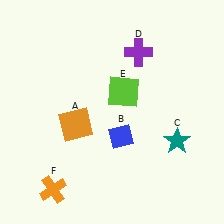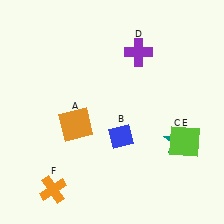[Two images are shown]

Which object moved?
The lime square (E) moved right.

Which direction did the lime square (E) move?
The lime square (E) moved right.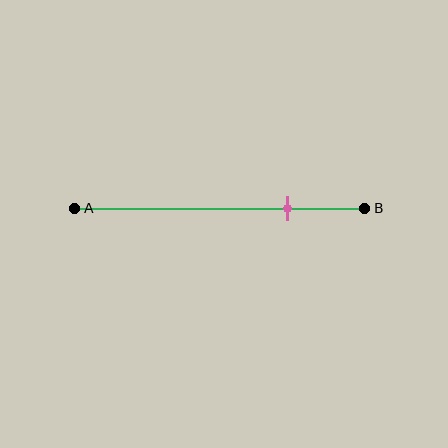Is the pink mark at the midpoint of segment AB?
No, the mark is at about 75% from A, not at the 50% midpoint.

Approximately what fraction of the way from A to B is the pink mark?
The pink mark is approximately 75% of the way from A to B.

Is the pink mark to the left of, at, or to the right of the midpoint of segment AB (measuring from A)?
The pink mark is to the right of the midpoint of segment AB.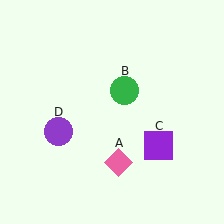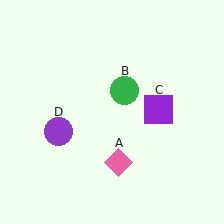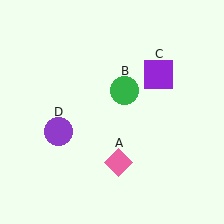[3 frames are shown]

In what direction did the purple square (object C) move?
The purple square (object C) moved up.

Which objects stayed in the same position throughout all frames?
Pink diamond (object A) and green circle (object B) and purple circle (object D) remained stationary.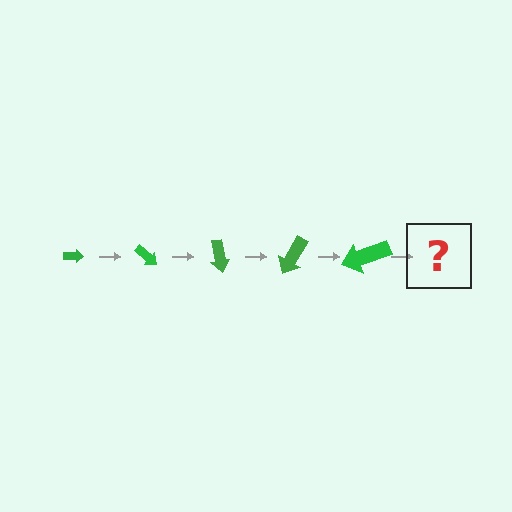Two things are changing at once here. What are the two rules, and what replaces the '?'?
The two rules are that the arrow grows larger each step and it rotates 40 degrees each step. The '?' should be an arrow, larger than the previous one and rotated 200 degrees from the start.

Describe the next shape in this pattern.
It should be an arrow, larger than the previous one and rotated 200 degrees from the start.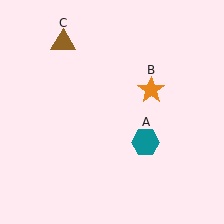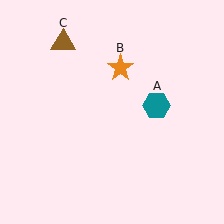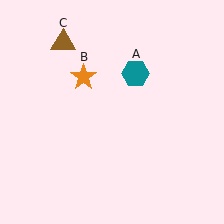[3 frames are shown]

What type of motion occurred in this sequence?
The teal hexagon (object A), orange star (object B) rotated counterclockwise around the center of the scene.